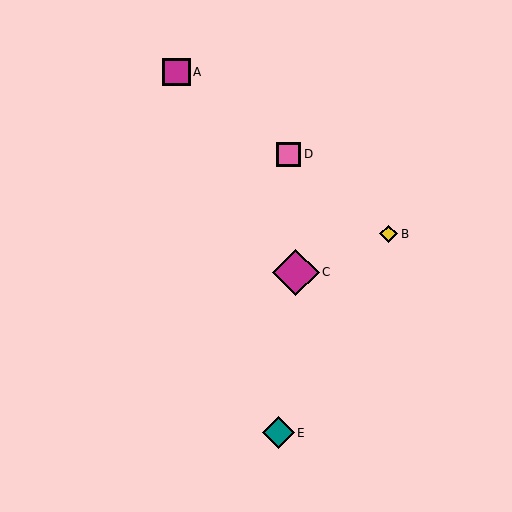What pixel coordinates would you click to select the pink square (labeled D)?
Click at (288, 154) to select the pink square D.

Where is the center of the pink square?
The center of the pink square is at (288, 154).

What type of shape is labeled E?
Shape E is a teal diamond.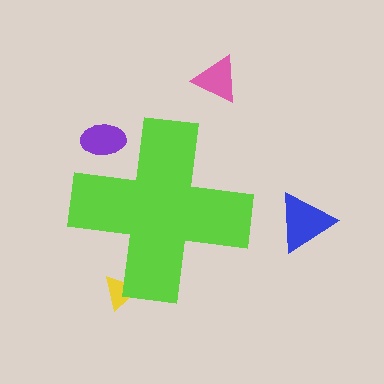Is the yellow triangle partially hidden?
Yes, the yellow triangle is partially hidden behind the lime cross.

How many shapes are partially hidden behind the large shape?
2 shapes are partially hidden.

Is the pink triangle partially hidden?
No, the pink triangle is fully visible.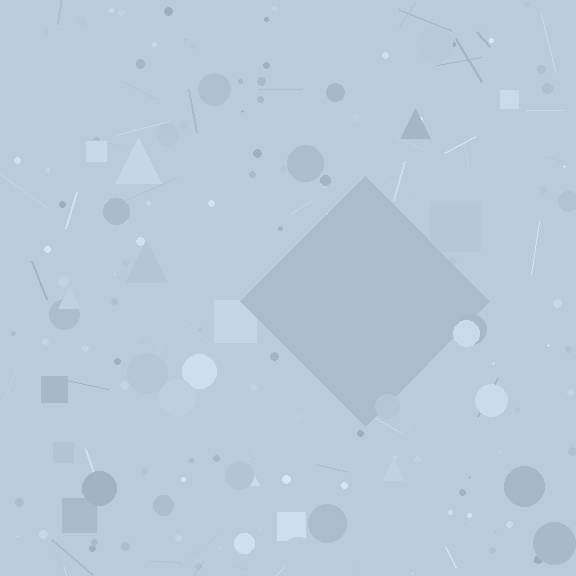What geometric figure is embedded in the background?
A diamond is embedded in the background.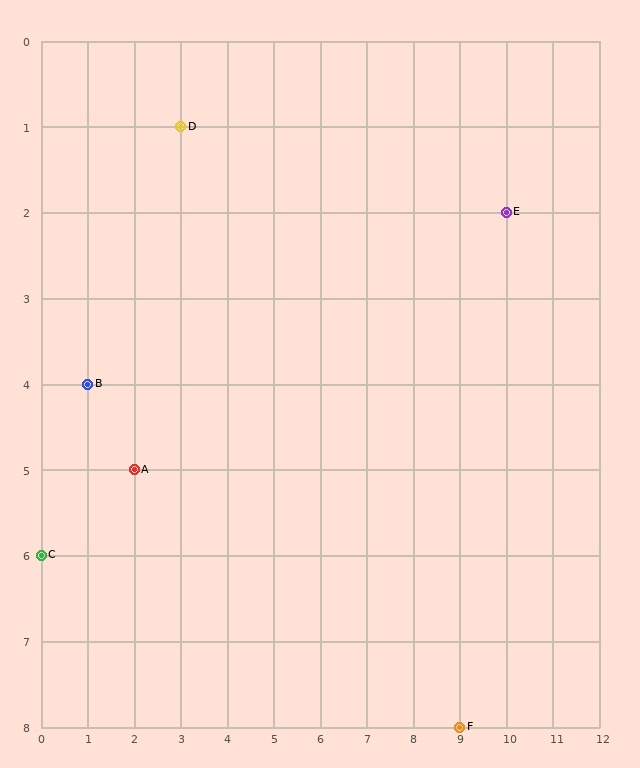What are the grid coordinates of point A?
Point A is at grid coordinates (2, 5).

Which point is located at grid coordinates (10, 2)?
Point E is at (10, 2).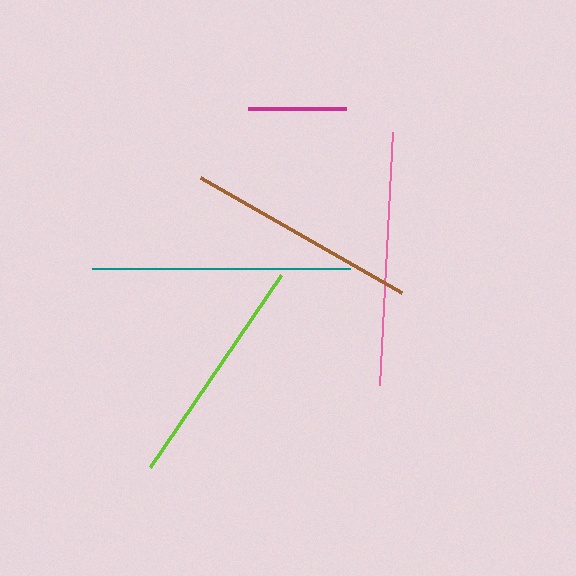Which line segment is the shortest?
The magenta line is the shortest at approximately 98 pixels.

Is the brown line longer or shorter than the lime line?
The lime line is longer than the brown line.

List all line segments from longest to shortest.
From longest to shortest: teal, pink, lime, brown, magenta.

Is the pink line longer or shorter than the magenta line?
The pink line is longer than the magenta line.